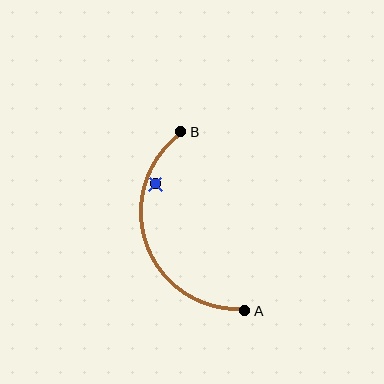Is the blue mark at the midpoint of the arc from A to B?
No — the blue mark does not lie on the arc at all. It sits slightly inside the curve.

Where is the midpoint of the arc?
The arc midpoint is the point on the curve farthest from the straight line joining A and B. It sits to the left of that line.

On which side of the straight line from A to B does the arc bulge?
The arc bulges to the left of the straight line connecting A and B.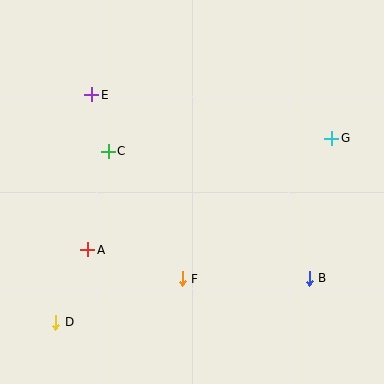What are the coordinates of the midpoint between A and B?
The midpoint between A and B is at (198, 264).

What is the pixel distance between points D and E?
The distance between D and E is 230 pixels.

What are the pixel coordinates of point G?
Point G is at (332, 138).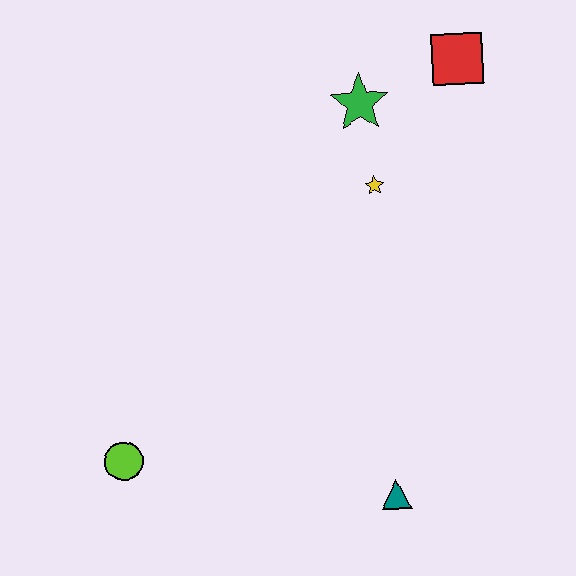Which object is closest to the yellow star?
The green star is closest to the yellow star.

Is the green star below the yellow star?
No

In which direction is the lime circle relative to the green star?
The lime circle is below the green star.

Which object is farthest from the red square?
The lime circle is farthest from the red square.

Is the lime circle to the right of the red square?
No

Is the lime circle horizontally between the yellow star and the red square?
No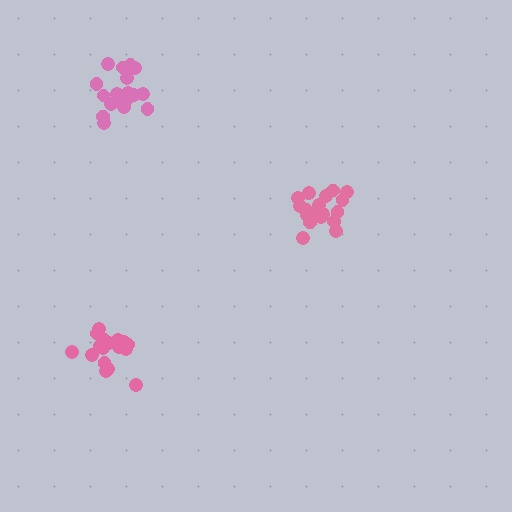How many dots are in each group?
Group 1: 18 dots, Group 2: 21 dots, Group 3: 17 dots (56 total).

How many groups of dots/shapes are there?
There are 3 groups.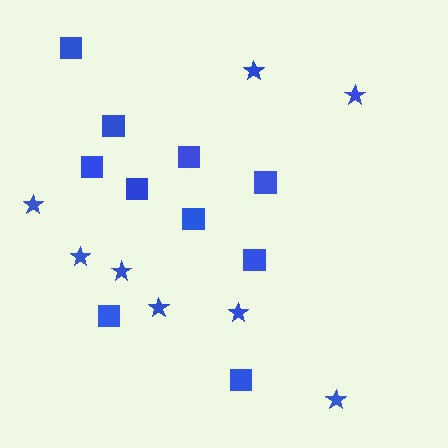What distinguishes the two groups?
There are 2 groups: one group of squares (10) and one group of stars (8).